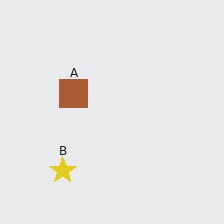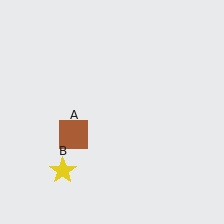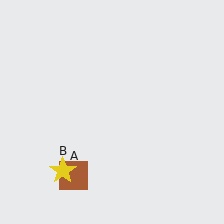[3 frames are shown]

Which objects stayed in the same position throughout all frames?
Yellow star (object B) remained stationary.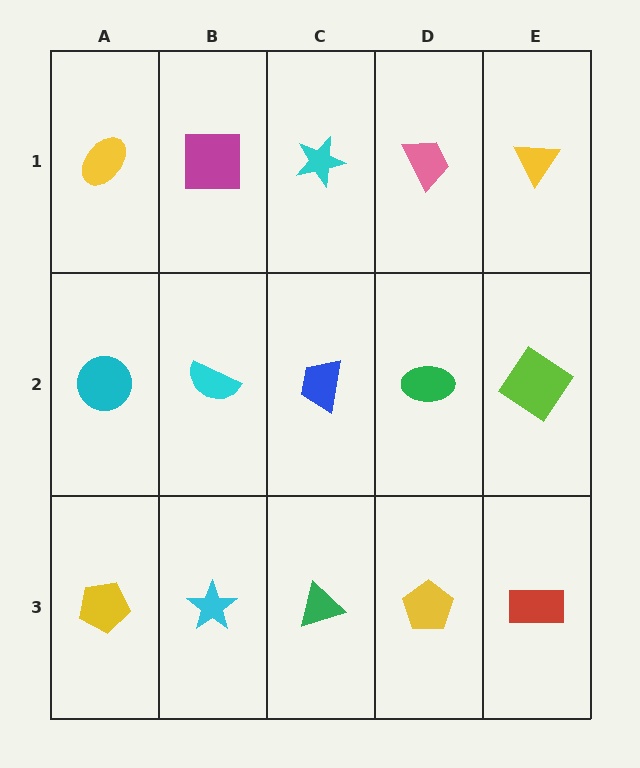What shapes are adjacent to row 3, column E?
A lime diamond (row 2, column E), a yellow pentagon (row 3, column D).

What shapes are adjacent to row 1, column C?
A blue trapezoid (row 2, column C), a magenta square (row 1, column B), a pink trapezoid (row 1, column D).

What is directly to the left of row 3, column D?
A green triangle.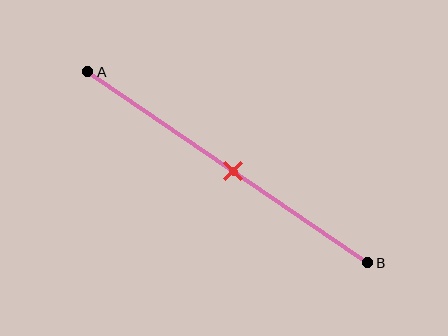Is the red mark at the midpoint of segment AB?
Yes, the mark is approximately at the midpoint.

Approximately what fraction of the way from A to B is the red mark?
The red mark is approximately 50% of the way from A to B.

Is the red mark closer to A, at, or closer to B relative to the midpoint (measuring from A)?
The red mark is approximately at the midpoint of segment AB.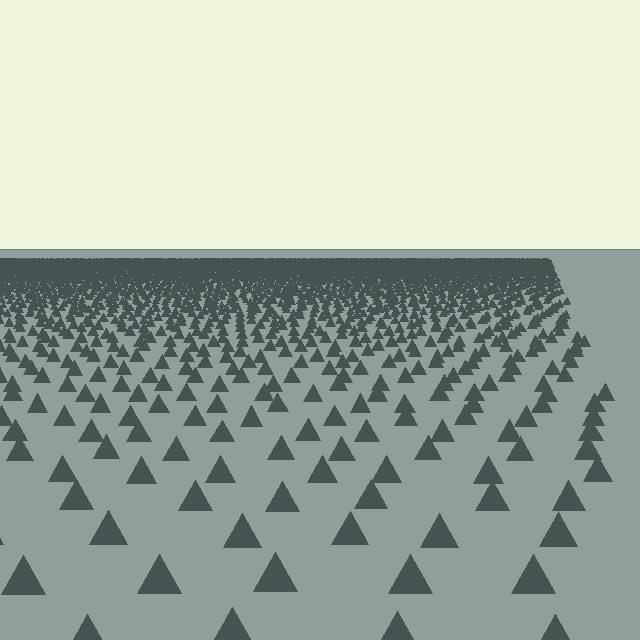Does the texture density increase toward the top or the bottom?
Density increases toward the top.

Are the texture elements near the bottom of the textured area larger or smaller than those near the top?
Larger. Near the bottom, elements are closer to the viewer and appear at a bigger on-screen size.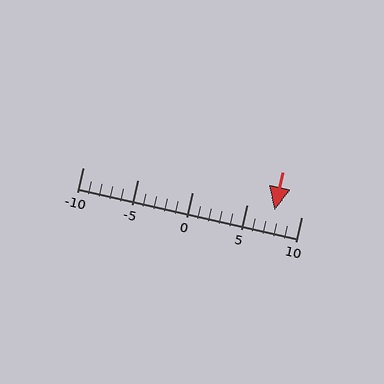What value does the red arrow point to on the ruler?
The red arrow points to approximately 8.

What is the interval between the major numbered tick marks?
The major tick marks are spaced 5 units apart.